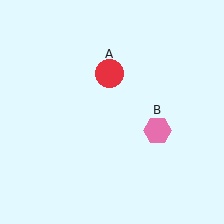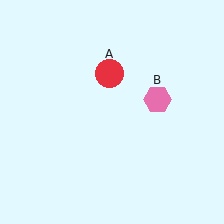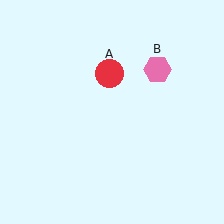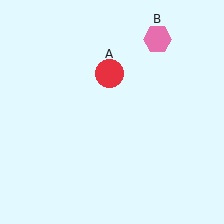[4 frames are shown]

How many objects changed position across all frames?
1 object changed position: pink hexagon (object B).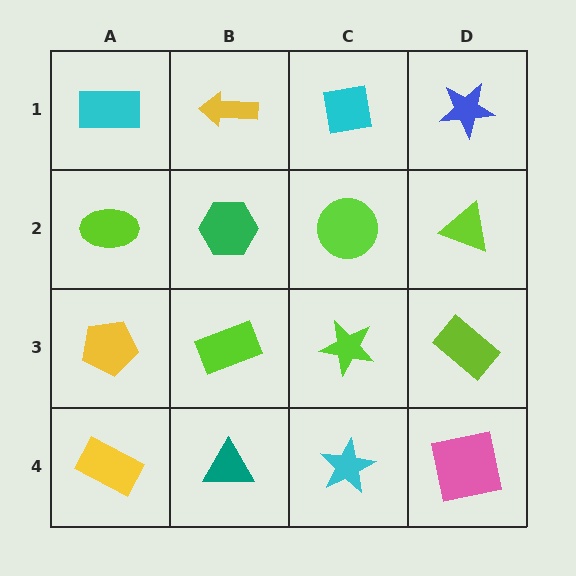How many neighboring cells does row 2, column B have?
4.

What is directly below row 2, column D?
A lime rectangle.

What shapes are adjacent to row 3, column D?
A lime triangle (row 2, column D), a pink square (row 4, column D), a lime star (row 3, column C).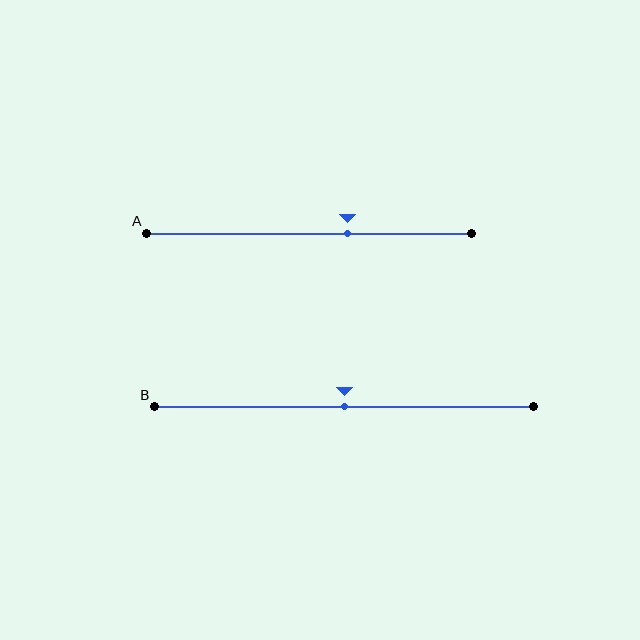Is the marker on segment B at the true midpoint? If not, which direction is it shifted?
Yes, the marker on segment B is at the true midpoint.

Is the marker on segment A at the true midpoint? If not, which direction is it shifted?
No, the marker on segment A is shifted to the right by about 12% of the segment length.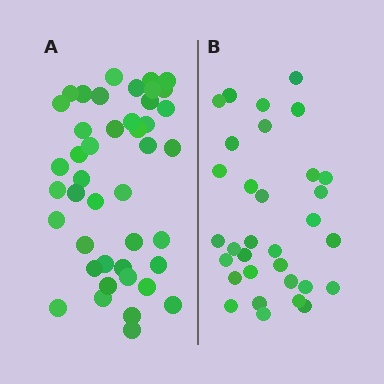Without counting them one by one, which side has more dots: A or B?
Region A (the left region) has more dots.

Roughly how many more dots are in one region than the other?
Region A has roughly 12 or so more dots than region B.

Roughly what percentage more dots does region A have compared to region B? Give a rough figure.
About 35% more.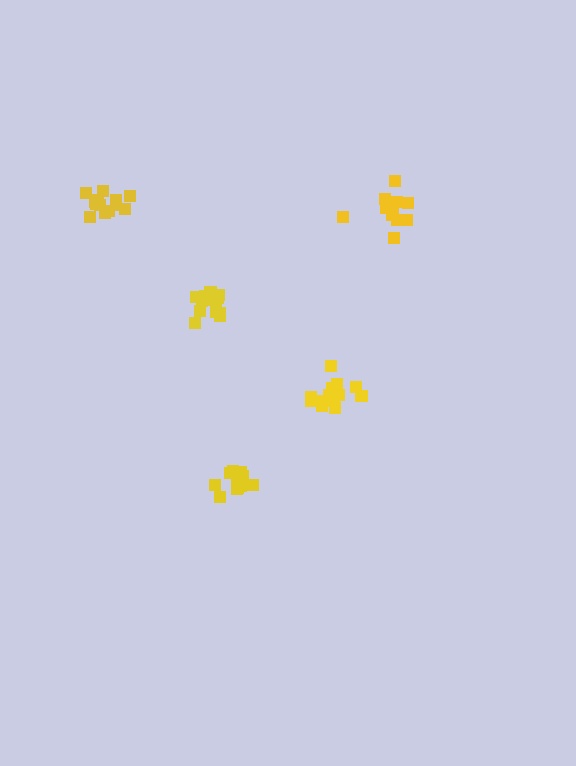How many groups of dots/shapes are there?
There are 5 groups.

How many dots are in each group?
Group 1: 15 dots, Group 2: 12 dots, Group 3: 13 dots, Group 4: 15 dots, Group 5: 12 dots (67 total).